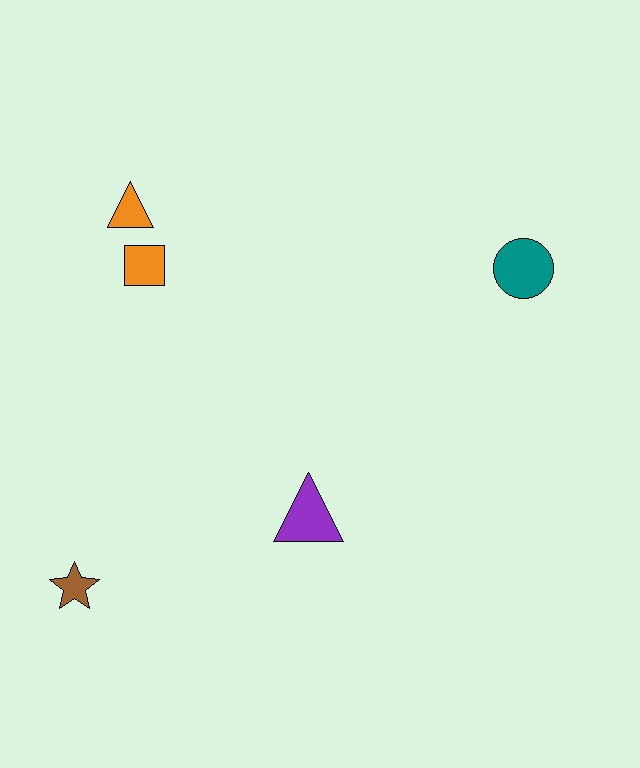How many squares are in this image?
There is 1 square.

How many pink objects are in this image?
There are no pink objects.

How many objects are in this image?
There are 5 objects.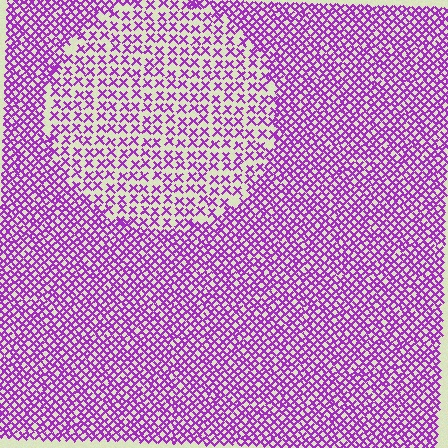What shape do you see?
I see a circle.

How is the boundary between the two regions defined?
The boundary is defined by a change in element density (approximately 2.0x ratio). All elements are the same color, size, and shape.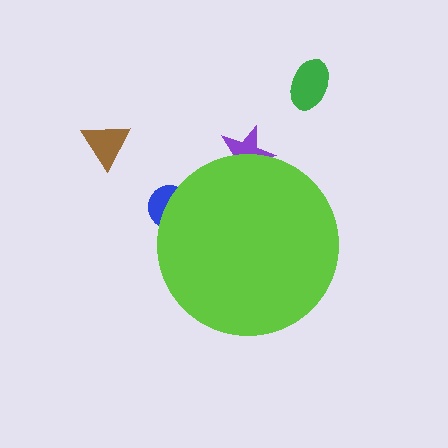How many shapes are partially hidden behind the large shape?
2 shapes are partially hidden.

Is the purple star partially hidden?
Yes, the purple star is partially hidden behind the lime circle.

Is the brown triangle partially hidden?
No, the brown triangle is fully visible.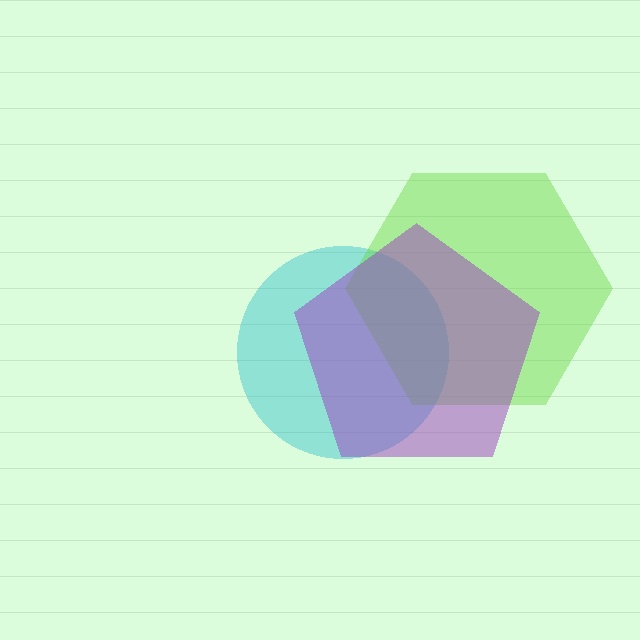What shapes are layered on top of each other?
The layered shapes are: a cyan circle, a lime hexagon, a purple pentagon.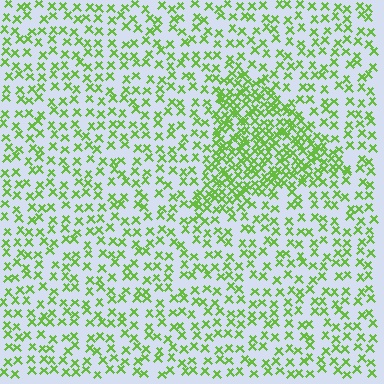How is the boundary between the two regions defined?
The boundary is defined by a change in element density (approximately 2.3x ratio). All elements are the same color, size, and shape.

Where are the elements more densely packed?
The elements are more densely packed inside the triangle boundary.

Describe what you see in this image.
The image contains small lime elements arranged at two different densities. A triangle-shaped region is visible where the elements are more densely packed than the surrounding area.